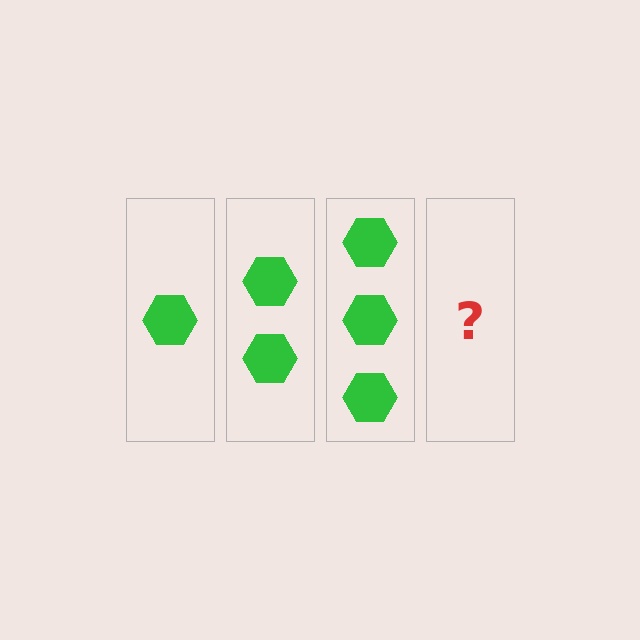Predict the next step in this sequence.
The next step is 4 hexagons.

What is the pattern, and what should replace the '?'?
The pattern is that each step adds one more hexagon. The '?' should be 4 hexagons.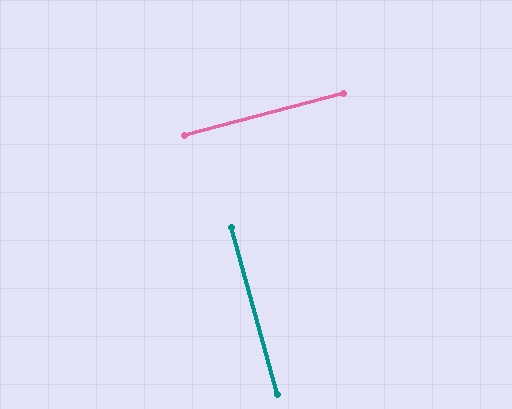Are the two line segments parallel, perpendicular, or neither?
Perpendicular — they meet at approximately 89°.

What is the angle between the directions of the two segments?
Approximately 89 degrees.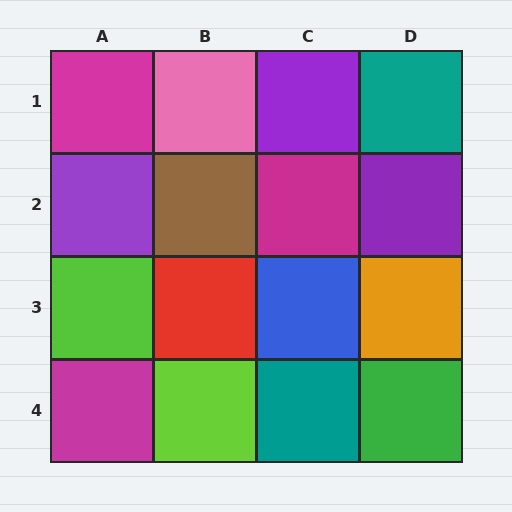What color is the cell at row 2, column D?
Purple.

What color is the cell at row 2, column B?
Brown.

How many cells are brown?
1 cell is brown.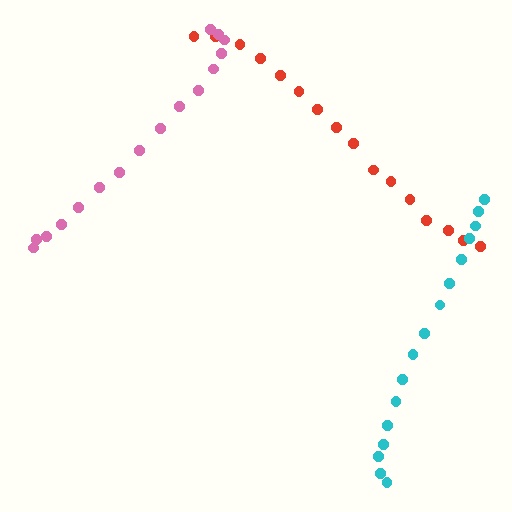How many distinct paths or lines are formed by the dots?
There are 3 distinct paths.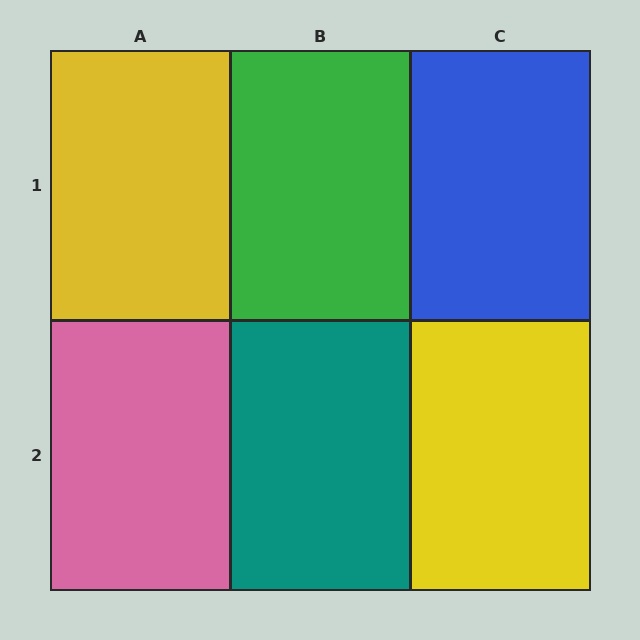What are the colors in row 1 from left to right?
Yellow, green, blue.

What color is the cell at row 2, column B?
Teal.